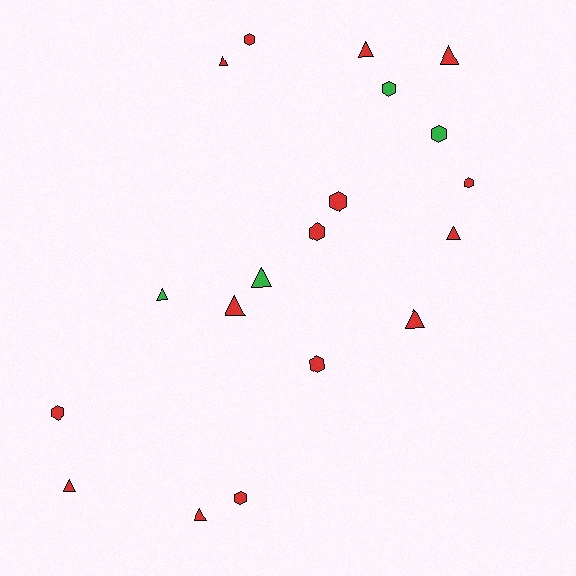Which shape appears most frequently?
Triangle, with 10 objects.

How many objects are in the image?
There are 19 objects.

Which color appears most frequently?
Red, with 15 objects.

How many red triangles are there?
There are 8 red triangles.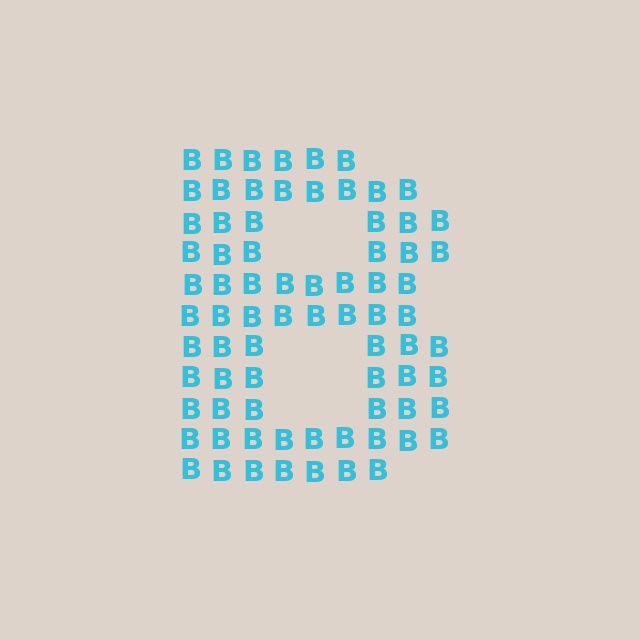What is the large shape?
The large shape is the letter B.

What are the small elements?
The small elements are letter B's.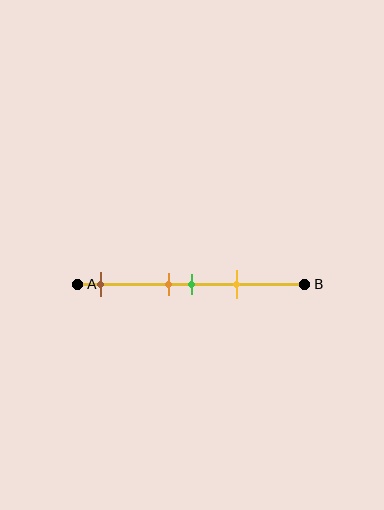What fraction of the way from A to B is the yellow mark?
The yellow mark is approximately 70% (0.7) of the way from A to B.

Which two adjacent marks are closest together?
The orange and green marks are the closest adjacent pair.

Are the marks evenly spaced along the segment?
No, the marks are not evenly spaced.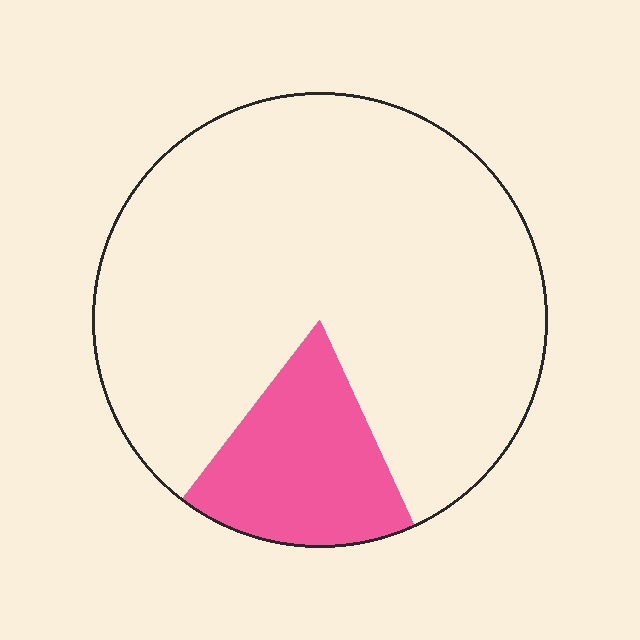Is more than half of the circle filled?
No.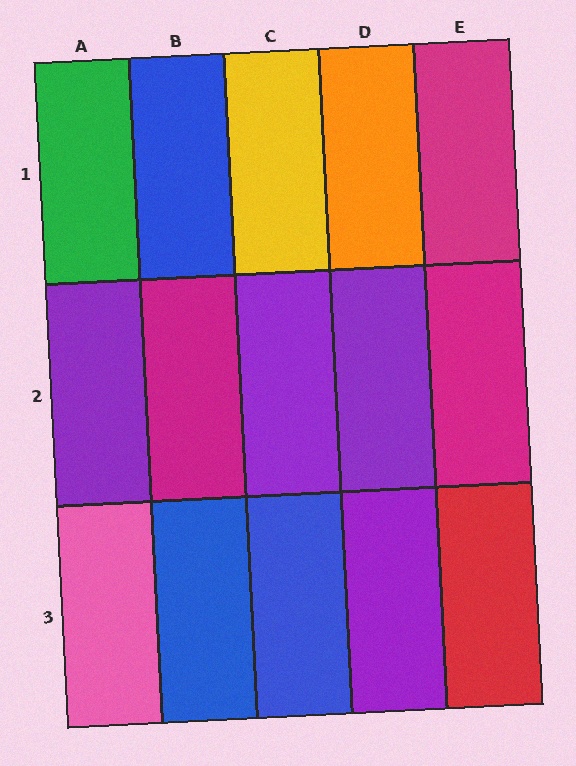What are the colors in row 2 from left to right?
Purple, magenta, purple, purple, magenta.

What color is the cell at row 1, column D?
Orange.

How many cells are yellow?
1 cell is yellow.